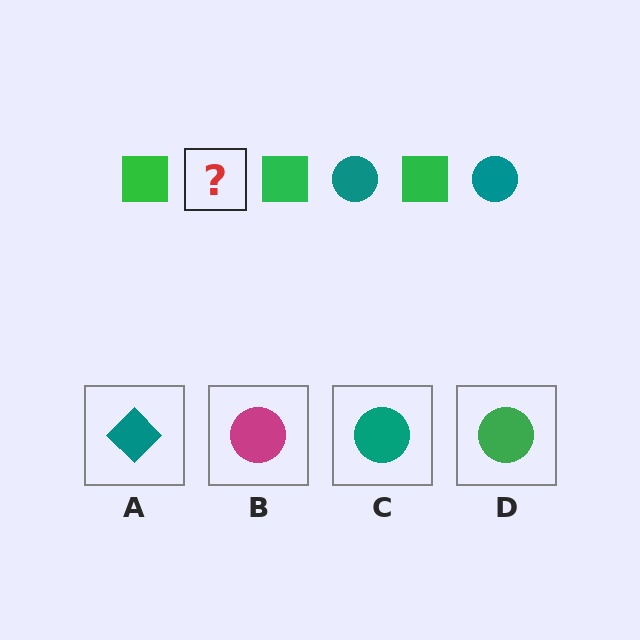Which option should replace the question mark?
Option C.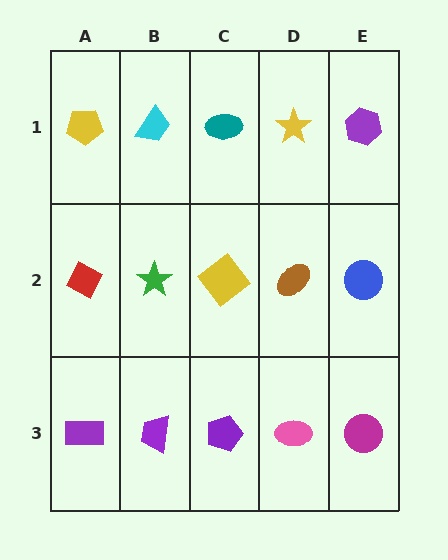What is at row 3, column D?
A pink ellipse.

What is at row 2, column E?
A blue circle.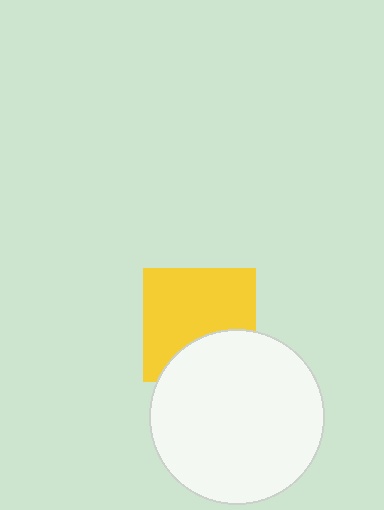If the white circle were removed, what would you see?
You would see the complete yellow square.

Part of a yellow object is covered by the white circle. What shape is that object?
It is a square.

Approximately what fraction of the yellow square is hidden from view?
Roughly 31% of the yellow square is hidden behind the white circle.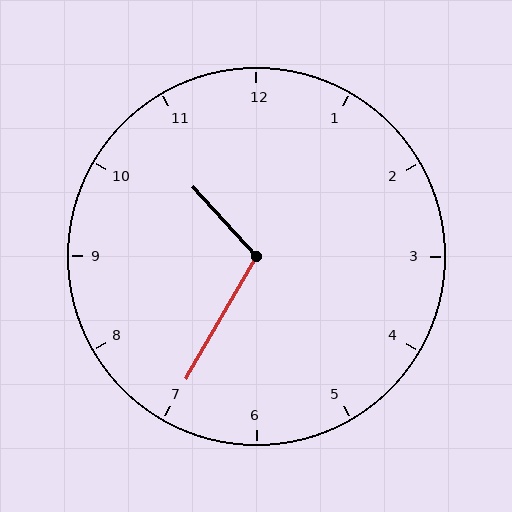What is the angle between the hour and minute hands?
Approximately 108 degrees.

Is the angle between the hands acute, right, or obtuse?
It is obtuse.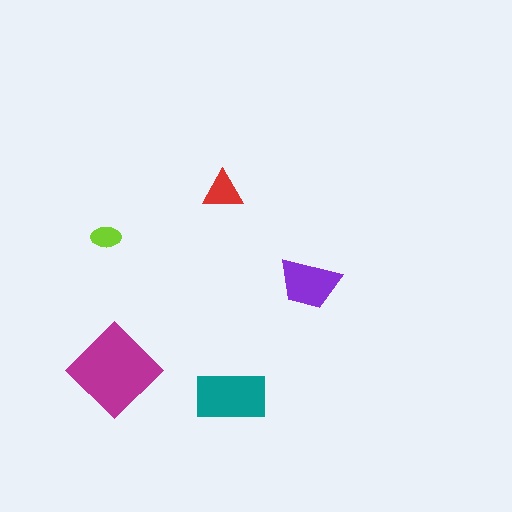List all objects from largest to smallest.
The magenta diamond, the teal rectangle, the purple trapezoid, the red triangle, the lime ellipse.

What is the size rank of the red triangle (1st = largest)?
4th.